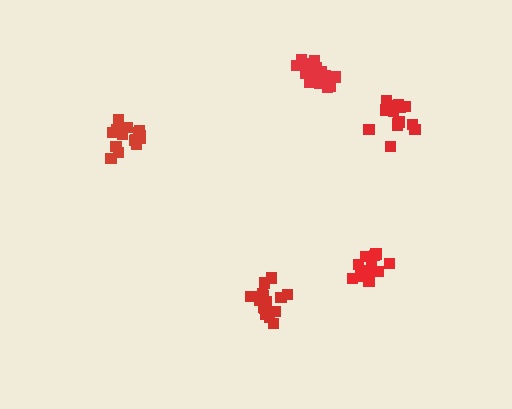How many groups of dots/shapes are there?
There are 5 groups.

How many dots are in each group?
Group 1: 16 dots, Group 2: 14 dots, Group 3: 15 dots, Group 4: 15 dots, Group 5: 17 dots (77 total).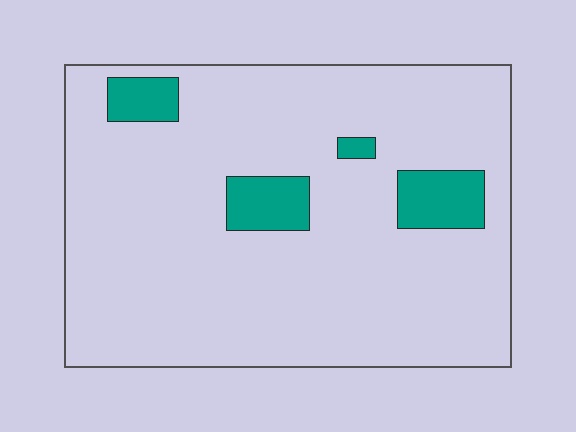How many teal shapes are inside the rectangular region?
4.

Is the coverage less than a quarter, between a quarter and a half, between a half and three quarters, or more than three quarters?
Less than a quarter.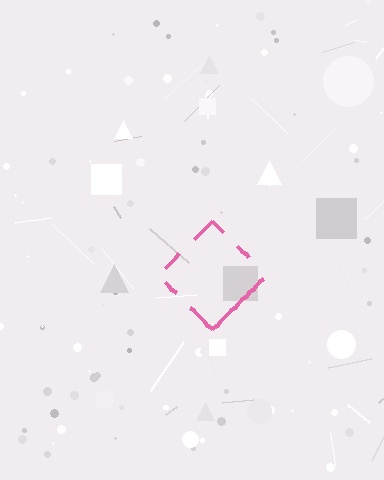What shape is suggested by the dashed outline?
The dashed outline suggests a diamond.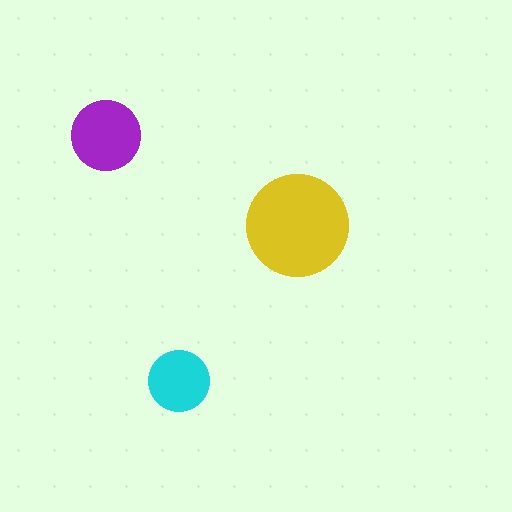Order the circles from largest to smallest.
the yellow one, the purple one, the cyan one.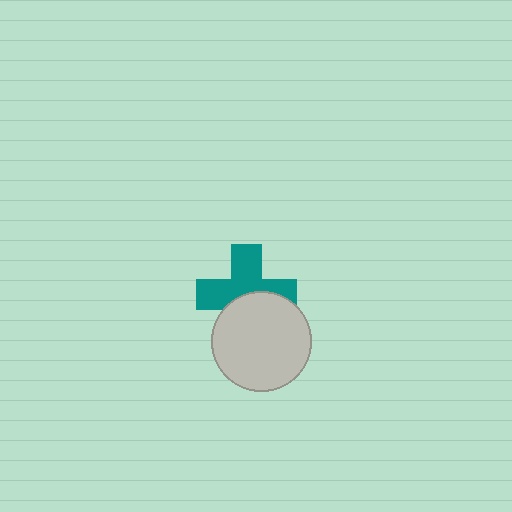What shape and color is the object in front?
The object in front is a light gray circle.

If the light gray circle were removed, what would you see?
You would see the complete teal cross.